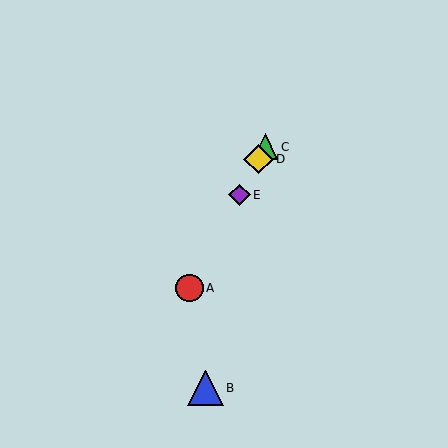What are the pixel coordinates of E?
Object E is at (239, 195).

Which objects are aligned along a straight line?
Objects A, C, D, E are aligned along a straight line.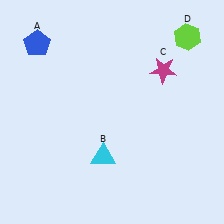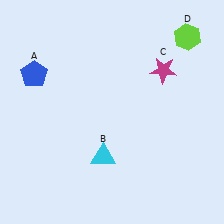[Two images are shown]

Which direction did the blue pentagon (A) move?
The blue pentagon (A) moved down.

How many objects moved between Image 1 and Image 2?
1 object moved between the two images.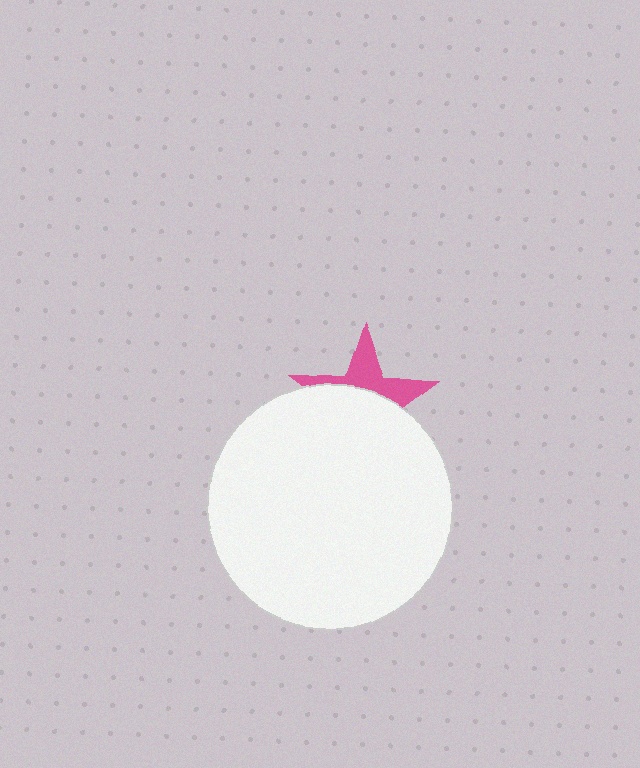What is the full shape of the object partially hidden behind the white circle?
The partially hidden object is a pink star.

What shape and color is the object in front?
The object in front is a white circle.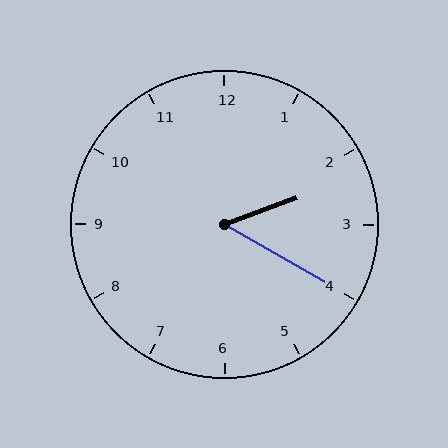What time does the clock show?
2:20.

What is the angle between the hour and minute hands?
Approximately 50 degrees.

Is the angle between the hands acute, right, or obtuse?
It is acute.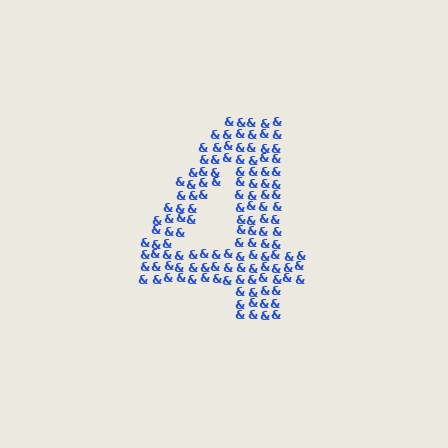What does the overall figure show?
The overall figure shows the digit 4.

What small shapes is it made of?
It is made of small ampersands.